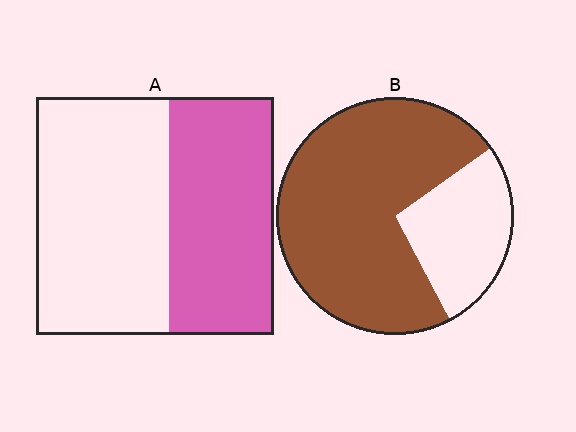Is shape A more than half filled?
No.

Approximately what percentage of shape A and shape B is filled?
A is approximately 45% and B is approximately 75%.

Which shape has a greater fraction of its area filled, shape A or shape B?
Shape B.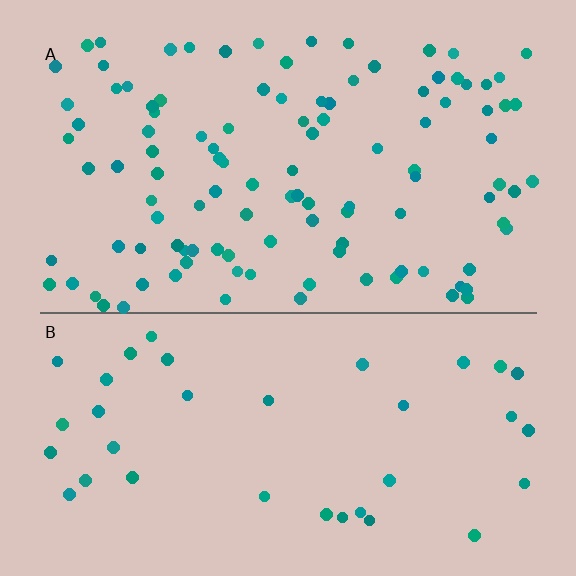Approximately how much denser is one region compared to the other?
Approximately 3.1× — region A over region B.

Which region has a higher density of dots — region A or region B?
A (the top).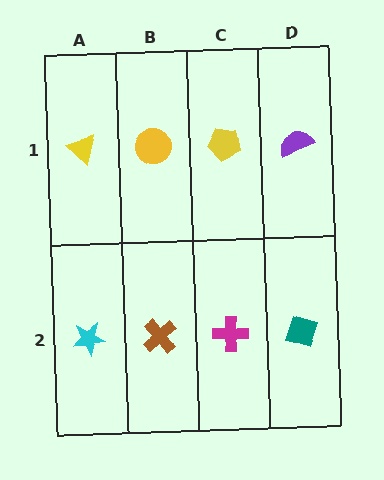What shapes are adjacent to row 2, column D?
A purple semicircle (row 1, column D), a magenta cross (row 2, column C).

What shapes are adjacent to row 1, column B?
A brown cross (row 2, column B), a yellow triangle (row 1, column A), a yellow pentagon (row 1, column C).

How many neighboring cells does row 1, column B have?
3.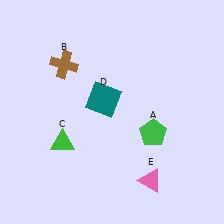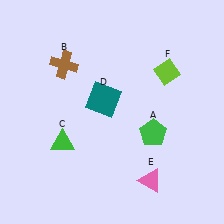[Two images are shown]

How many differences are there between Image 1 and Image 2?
There is 1 difference between the two images.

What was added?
A lime diamond (F) was added in Image 2.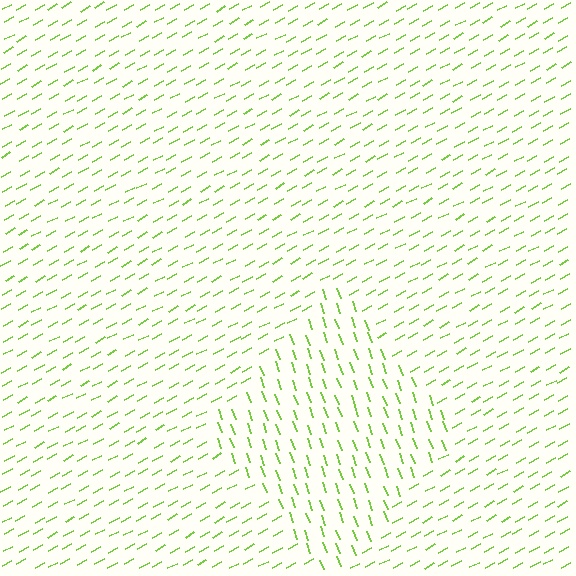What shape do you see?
I see a diamond.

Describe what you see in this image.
The image is filled with small lime line segments. A diamond region in the image has lines oriented differently from the surrounding lines, creating a visible texture boundary.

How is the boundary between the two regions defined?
The boundary is defined purely by a change in line orientation (approximately 81 degrees difference). All lines are the same color and thickness.